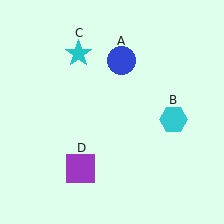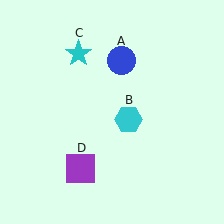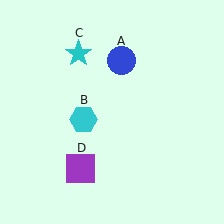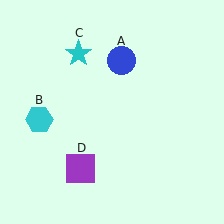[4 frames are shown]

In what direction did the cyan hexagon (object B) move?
The cyan hexagon (object B) moved left.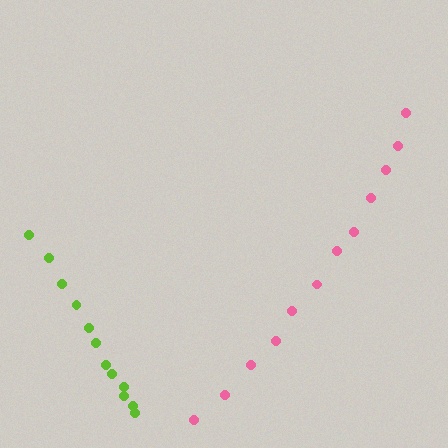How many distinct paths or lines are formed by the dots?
There are 2 distinct paths.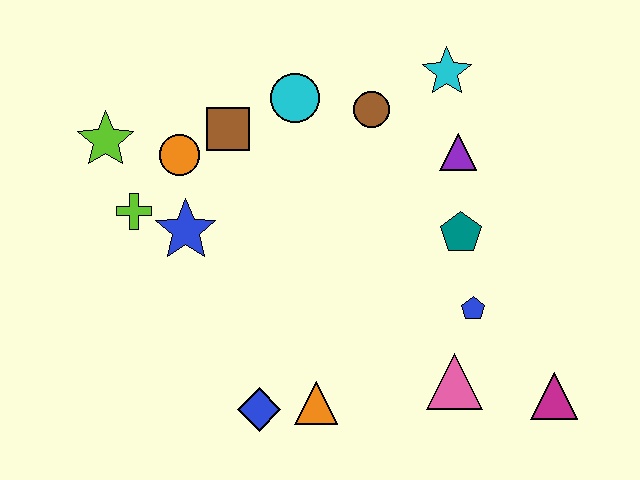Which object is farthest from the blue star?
The magenta triangle is farthest from the blue star.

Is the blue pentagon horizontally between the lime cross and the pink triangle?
No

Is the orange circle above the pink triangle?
Yes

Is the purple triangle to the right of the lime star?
Yes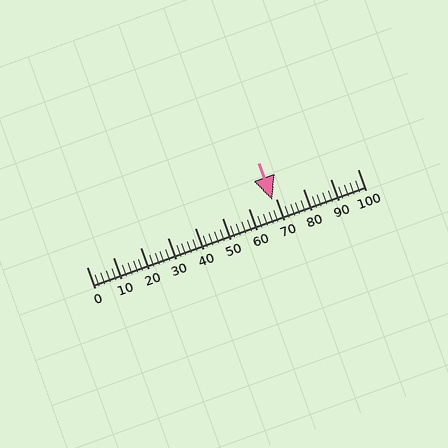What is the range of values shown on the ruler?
The ruler shows values from 0 to 100.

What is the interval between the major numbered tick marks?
The major tick marks are spaced 10 units apart.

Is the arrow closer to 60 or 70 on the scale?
The arrow is closer to 70.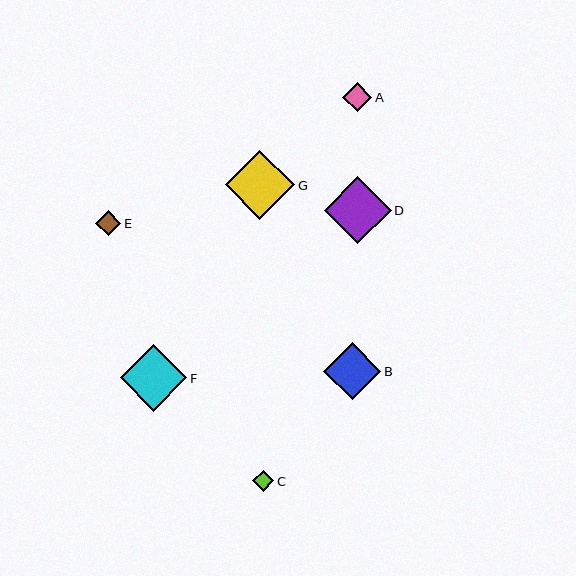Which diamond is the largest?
Diamond G is the largest with a size of approximately 69 pixels.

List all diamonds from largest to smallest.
From largest to smallest: G, D, F, B, A, E, C.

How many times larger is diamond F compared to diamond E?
Diamond F is approximately 2.6 times the size of diamond E.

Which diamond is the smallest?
Diamond C is the smallest with a size of approximately 21 pixels.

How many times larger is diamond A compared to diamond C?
Diamond A is approximately 1.4 times the size of diamond C.